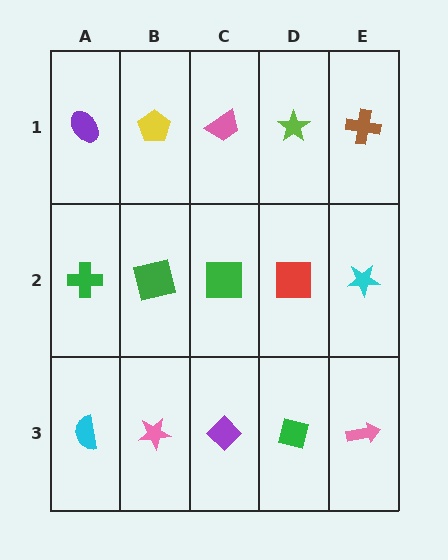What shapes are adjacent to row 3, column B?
A green square (row 2, column B), a cyan semicircle (row 3, column A), a purple diamond (row 3, column C).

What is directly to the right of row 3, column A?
A pink star.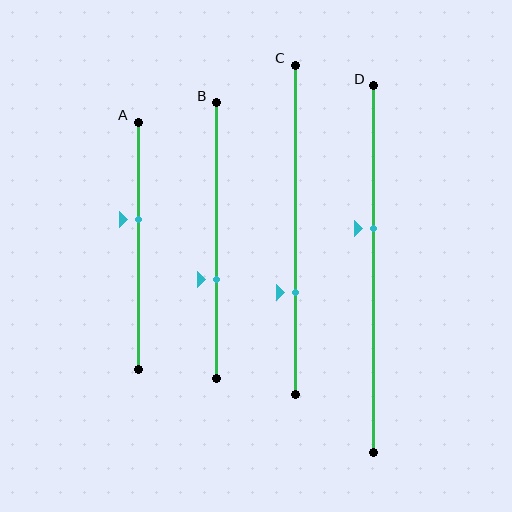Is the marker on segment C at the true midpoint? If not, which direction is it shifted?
No, the marker on segment C is shifted downward by about 19% of the segment length.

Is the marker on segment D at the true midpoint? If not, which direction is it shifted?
No, the marker on segment D is shifted upward by about 11% of the segment length.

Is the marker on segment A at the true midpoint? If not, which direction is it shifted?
No, the marker on segment A is shifted upward by about 11% of the segment length.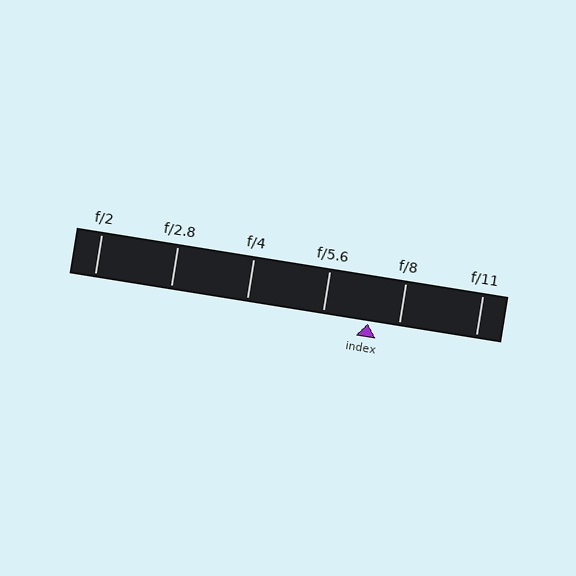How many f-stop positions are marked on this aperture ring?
There are 6 f-stop positions marked.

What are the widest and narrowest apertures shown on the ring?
The widest aperture shown is f/2 and the narrowest is f/11.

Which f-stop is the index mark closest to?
The index mark is closest to f/8.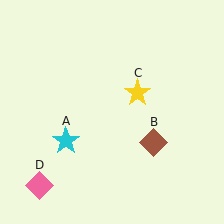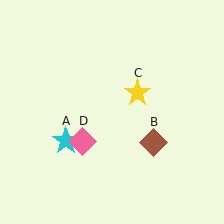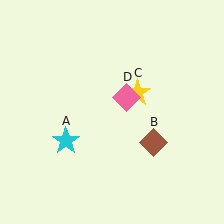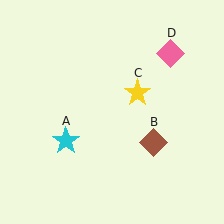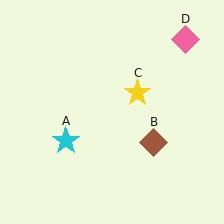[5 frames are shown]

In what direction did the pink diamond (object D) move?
The pink diamond (object D) moved up and to the right.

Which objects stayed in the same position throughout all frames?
Cyan star (object A) and brown diamond (object B) and yellow star (object C) remained stationary.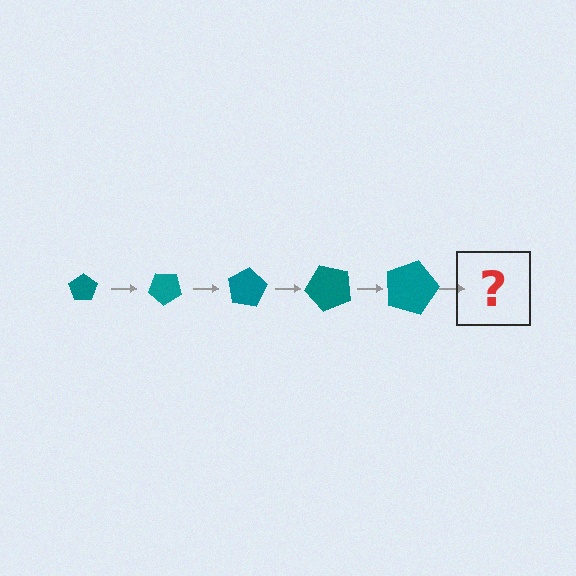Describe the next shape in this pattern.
It should be a pentagon, larger than the previous one and rotated 200 degrees from the start.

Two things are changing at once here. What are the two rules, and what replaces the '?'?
The two rules are that the pentagon grows larger each step and it rotates 40 degrees each step. The '?' should be a pentagon, larger than the previous one and rotated 200 degrees from the start.